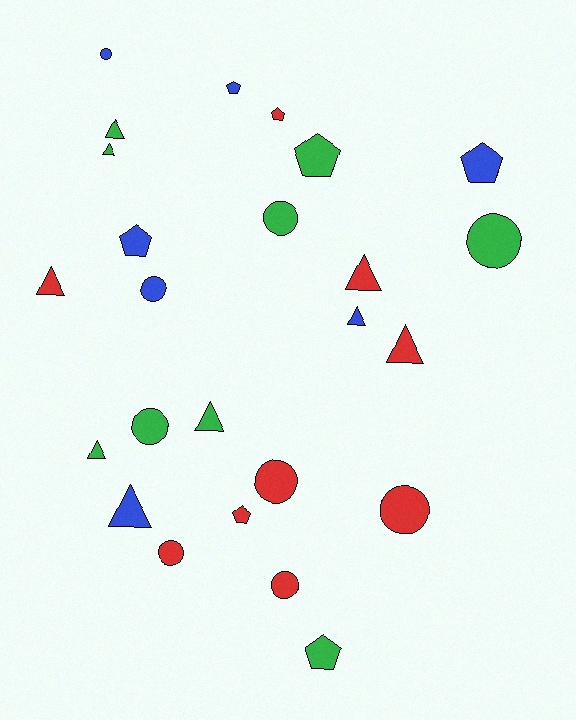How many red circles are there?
There are 4 red circles.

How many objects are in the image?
There are 25 objects.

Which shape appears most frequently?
Circle, with 9 objects.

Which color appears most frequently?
Green, with 9 objects.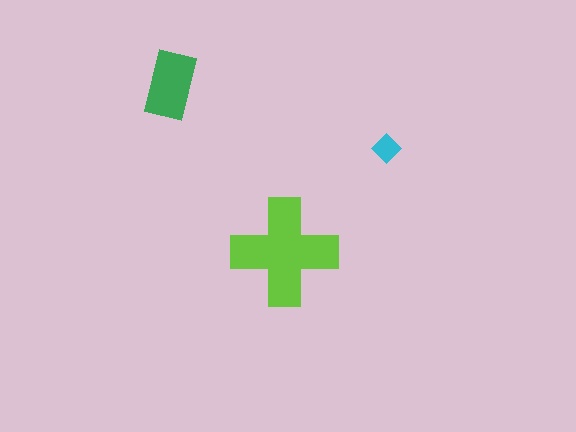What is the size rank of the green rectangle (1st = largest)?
2nd.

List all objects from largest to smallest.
The lime cross, the green rectangle, the cyan diamond.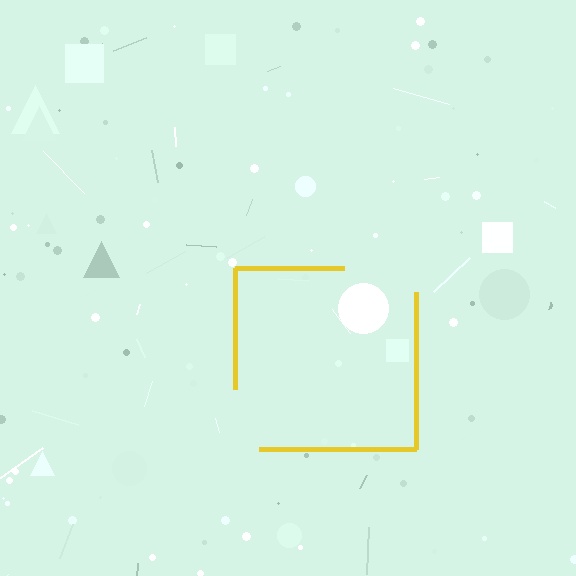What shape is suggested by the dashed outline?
The dashed outline suggests a square.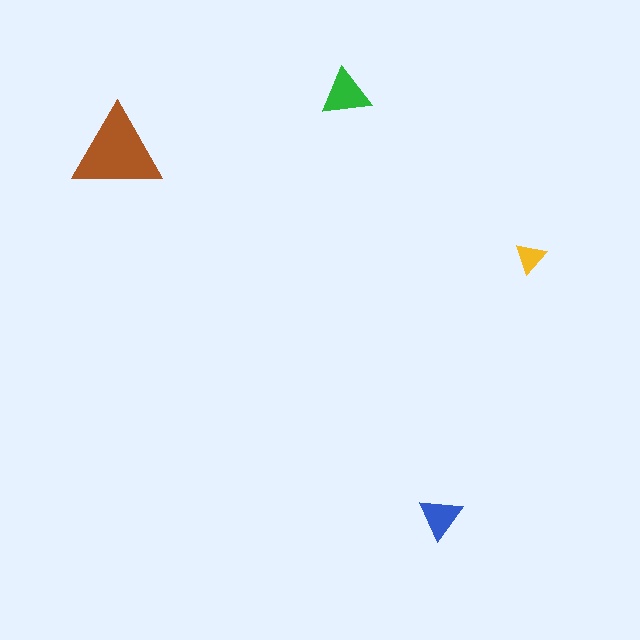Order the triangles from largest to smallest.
the brown one, the green one, the blue one, the yellow one.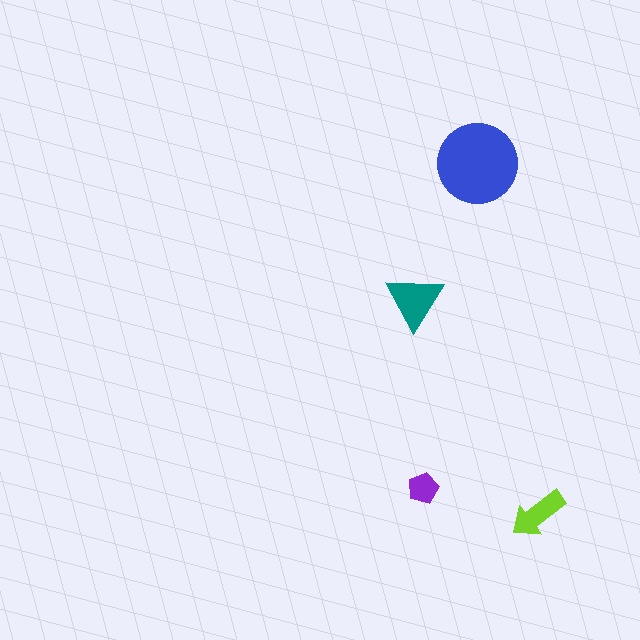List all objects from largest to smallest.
The blue circle, the teal triangle, the lime arrow, the purple pentagon.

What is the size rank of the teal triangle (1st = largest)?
2nd.